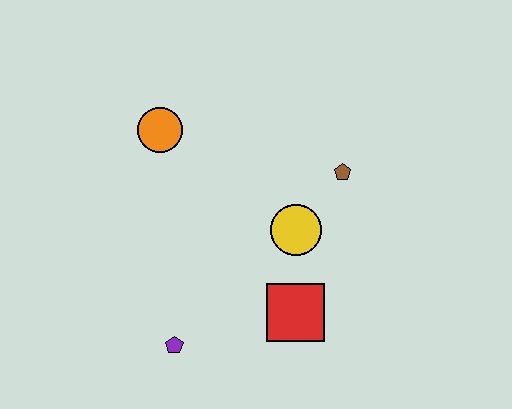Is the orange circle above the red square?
Yes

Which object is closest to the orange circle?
The yellow circle is closest to the orange circle.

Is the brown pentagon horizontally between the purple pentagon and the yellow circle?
No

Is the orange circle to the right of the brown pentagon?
No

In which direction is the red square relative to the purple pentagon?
The red square is to the right of the purple pentagon.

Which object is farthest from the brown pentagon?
The purple pentagon is farthest from the brown pentagon.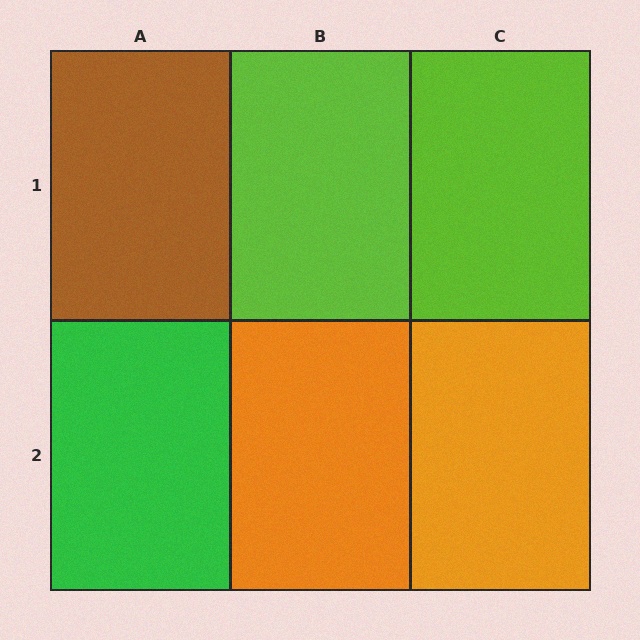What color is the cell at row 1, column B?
Lime.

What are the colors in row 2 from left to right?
Green, orange, orange.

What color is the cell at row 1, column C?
Lime.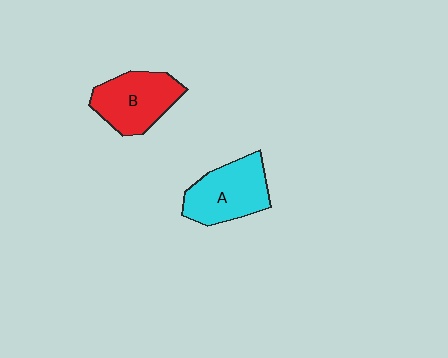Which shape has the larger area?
Shape A (cyan).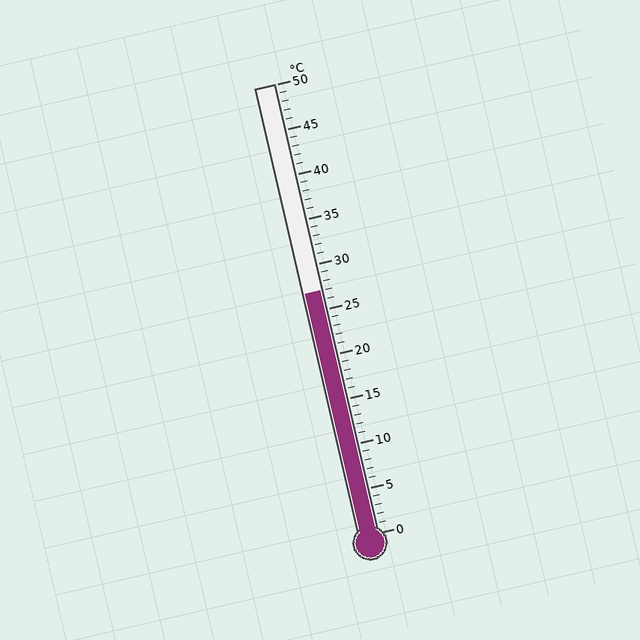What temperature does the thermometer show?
The thermometer shows approximately 27°C.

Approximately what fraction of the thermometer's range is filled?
The thermometer is filled to approximately 55% of its range.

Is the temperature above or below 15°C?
The temperature is above 15°C.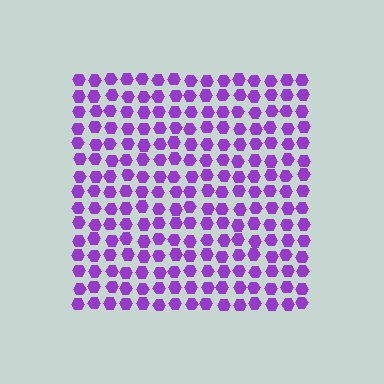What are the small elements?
The small elements are hexagons.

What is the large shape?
The large shape is a square.